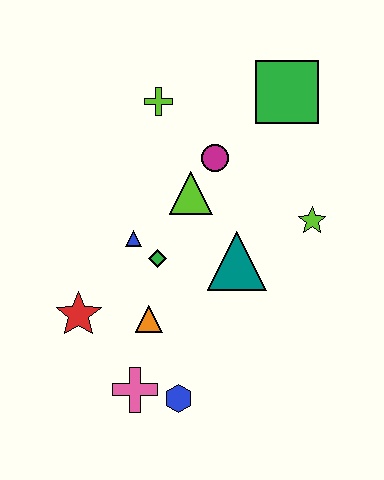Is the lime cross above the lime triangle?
Yes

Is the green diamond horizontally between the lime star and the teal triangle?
No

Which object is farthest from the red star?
The green square is farthest from the red star.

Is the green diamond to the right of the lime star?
No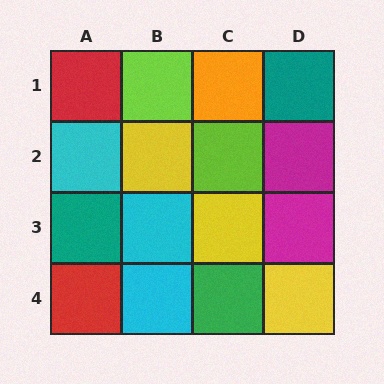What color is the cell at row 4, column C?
Green.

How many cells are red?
2 cells are red.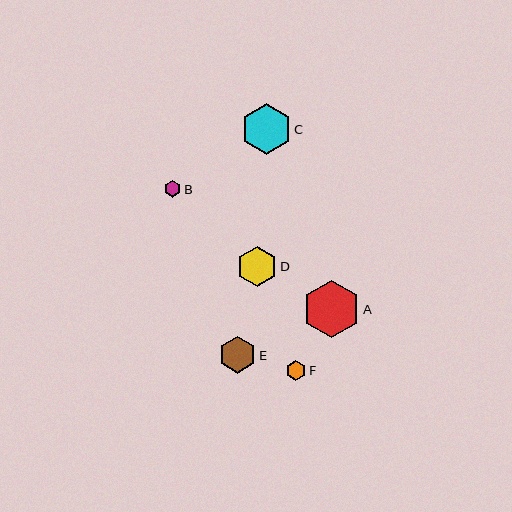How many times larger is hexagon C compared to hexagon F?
Hexagon C is approximately 2.5 times the size of hexagon F.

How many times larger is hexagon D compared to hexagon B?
Hexagon D is approximately 2.4 times the size of hexagon B.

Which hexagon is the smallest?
Hexagon B is the smallest with a size of approximately 16 pixels.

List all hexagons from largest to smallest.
From largest to smallest: A, C, D, E, F, B.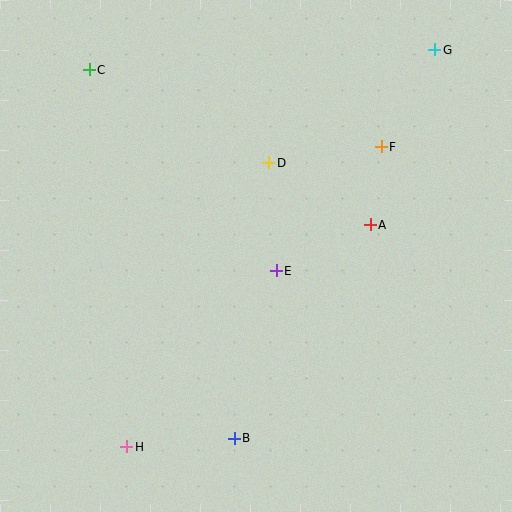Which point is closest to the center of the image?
Point E at (276, 271) is closest to the center.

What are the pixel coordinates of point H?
Point H is at (127, 447).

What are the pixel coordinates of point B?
Point B is at (234, 438).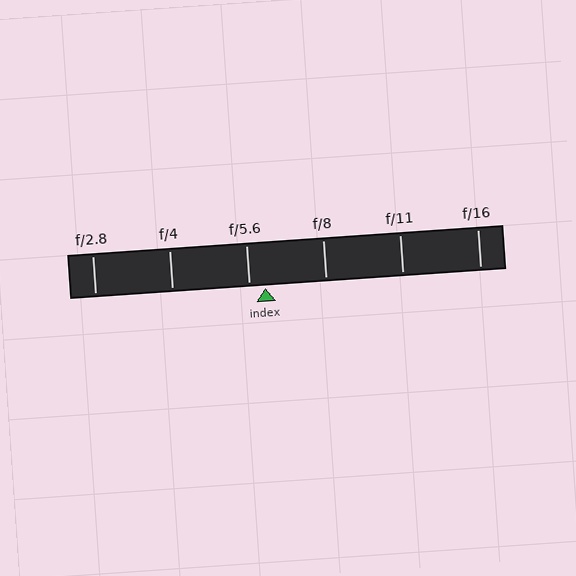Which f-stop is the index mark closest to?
The index mark is closest to f/5.6.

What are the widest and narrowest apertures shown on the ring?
The widest aperture shown is f/2.8 and the narrowest is f/16.